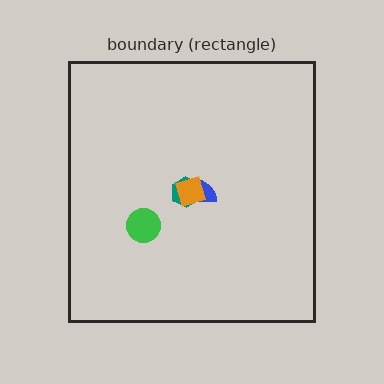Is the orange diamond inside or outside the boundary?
Inside.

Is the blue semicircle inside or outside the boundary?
Inside.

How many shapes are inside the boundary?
4 inside, 0 outside.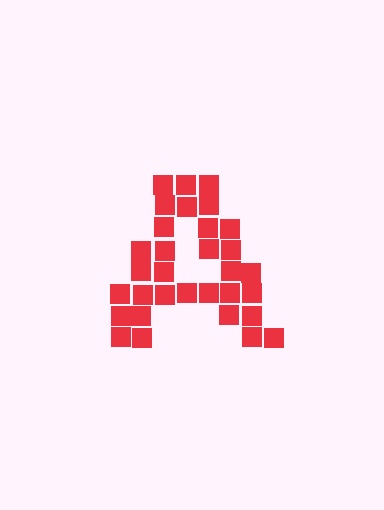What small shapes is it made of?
It is made of small squares.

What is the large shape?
The large shape is the letter A.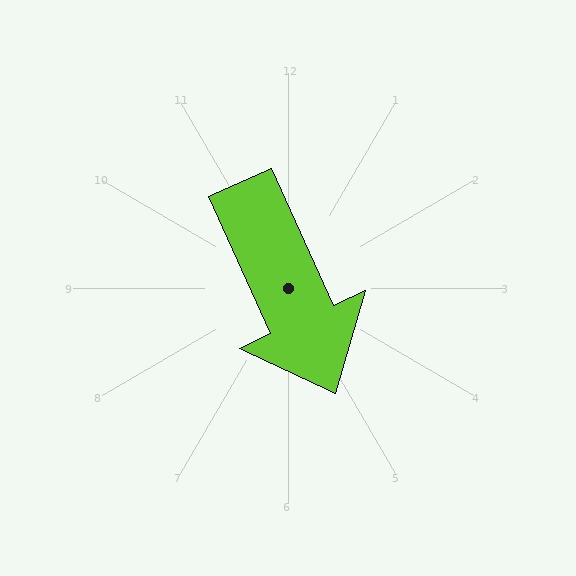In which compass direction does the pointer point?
Southeast.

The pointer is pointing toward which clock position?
Roughly 5 o'clock.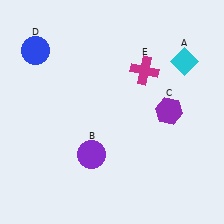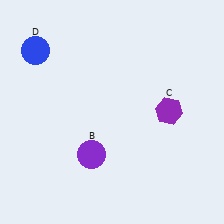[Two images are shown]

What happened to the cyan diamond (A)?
The cyan diamond (A) was removed in Image 2. It was in the top-right area of Image 1.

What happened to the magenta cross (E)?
The magenta cross (E) was removed in Image 2. It was in the top-right area of Image 1.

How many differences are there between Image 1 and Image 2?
There are 2 differences between the two images.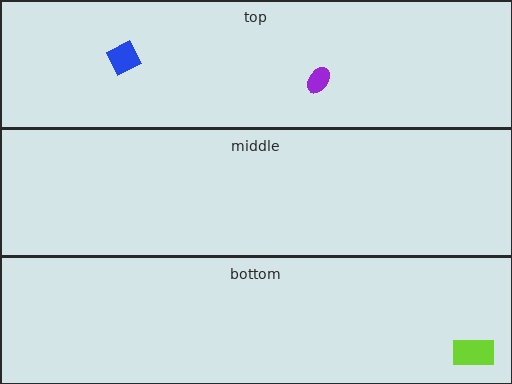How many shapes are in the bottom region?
1.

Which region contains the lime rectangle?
The bottom region.